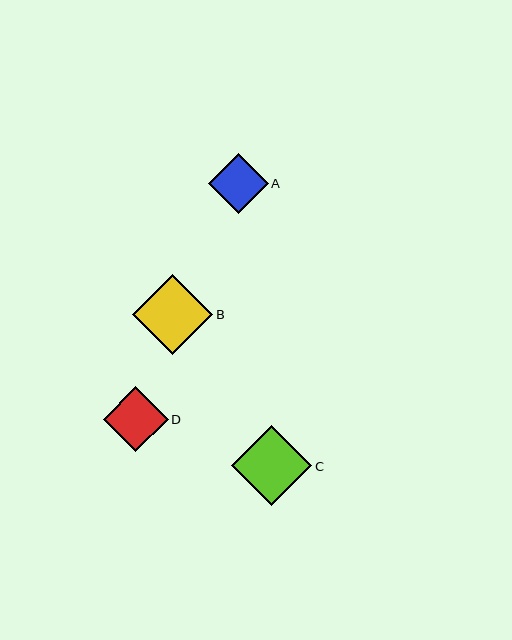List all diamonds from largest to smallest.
From largest to smallest: B, C, D, A.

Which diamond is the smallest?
Diamond A is the smallest with a size of approximately 60 pixels.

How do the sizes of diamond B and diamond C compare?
Diamond B and diamond C are approximately the same size.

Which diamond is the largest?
Diamond B is the largest with a size of approximately 80 pixels.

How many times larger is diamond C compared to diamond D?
Diamond C is approximately 1.2 times the size of diamond D.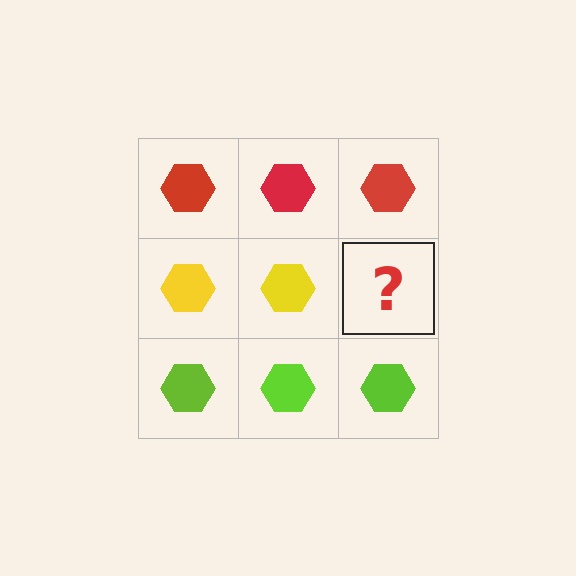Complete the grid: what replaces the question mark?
The question mark should be replaced with a yellow hexagon.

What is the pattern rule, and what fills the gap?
The rule is that each row has a consistent color. The gap should be filled with a yellow hexagon.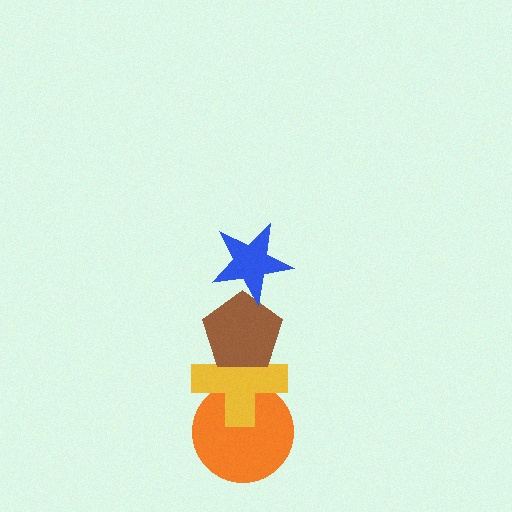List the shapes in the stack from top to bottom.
From top to bottom: the blue star, the brown pentagon, the yellow cross, the orange circle.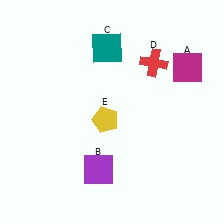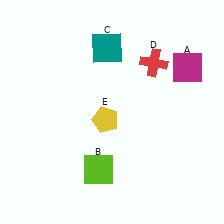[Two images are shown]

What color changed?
The square (B) changed from purple in Image 1 to lime in Image 2.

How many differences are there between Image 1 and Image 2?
There is 1 difference between the two images.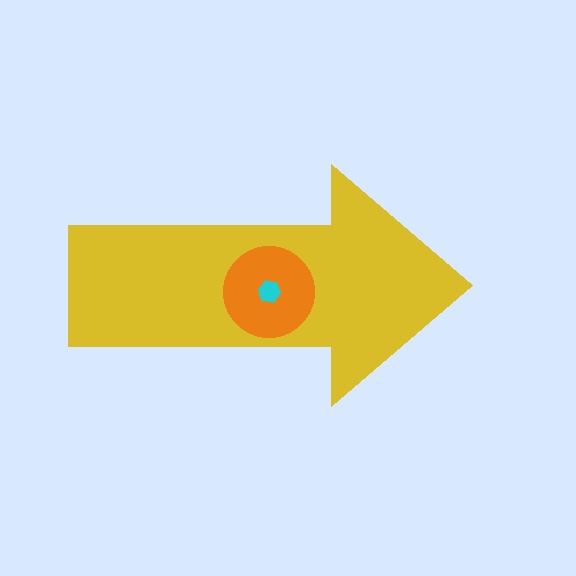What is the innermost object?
The cyan hexagon.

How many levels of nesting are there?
3.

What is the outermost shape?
The yellow arrow.